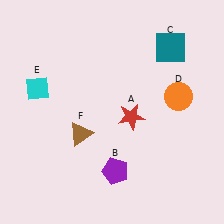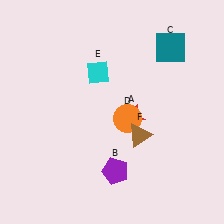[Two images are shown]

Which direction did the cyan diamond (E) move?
The cyan diamond (E) moved right.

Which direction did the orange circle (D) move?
The orange circle (D) moved left.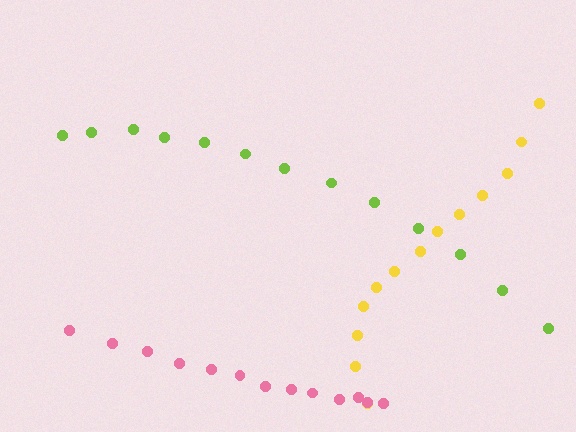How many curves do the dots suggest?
There are 3 distinct paths.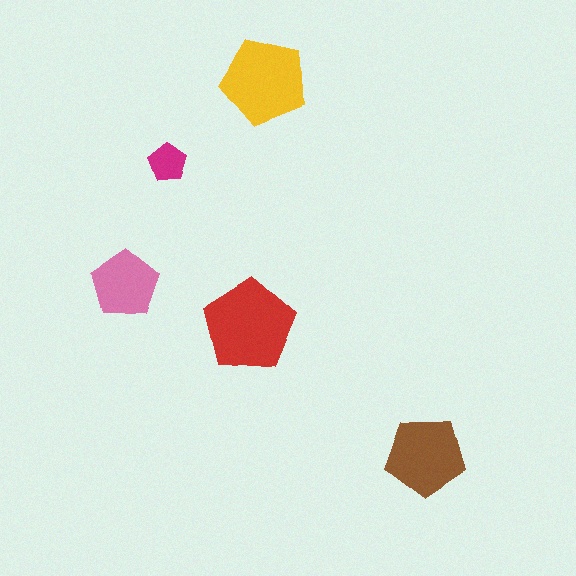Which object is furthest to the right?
The brown pentagon is rightmost.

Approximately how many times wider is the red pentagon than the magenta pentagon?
About 2.5 times wider.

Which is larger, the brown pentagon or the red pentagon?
The red one.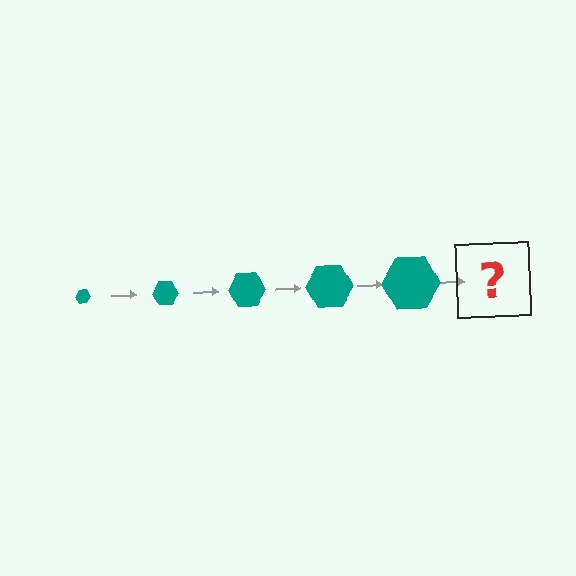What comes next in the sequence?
The next element should be a teal hexagon, larger than the previous one.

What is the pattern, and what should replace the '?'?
The pattern is that the hexagon gets progressively larger each step. The '?' should be a teal hexagon, larger than the previous one.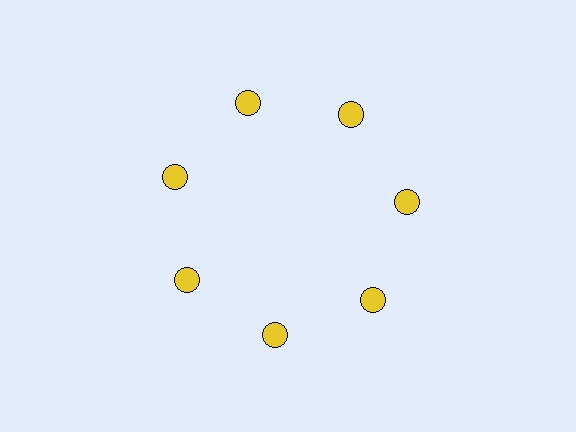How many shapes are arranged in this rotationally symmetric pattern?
There are 7 shapes, arranged in 7 groups of 1.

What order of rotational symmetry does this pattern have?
This pattern has 7-fold rotational symmetry.